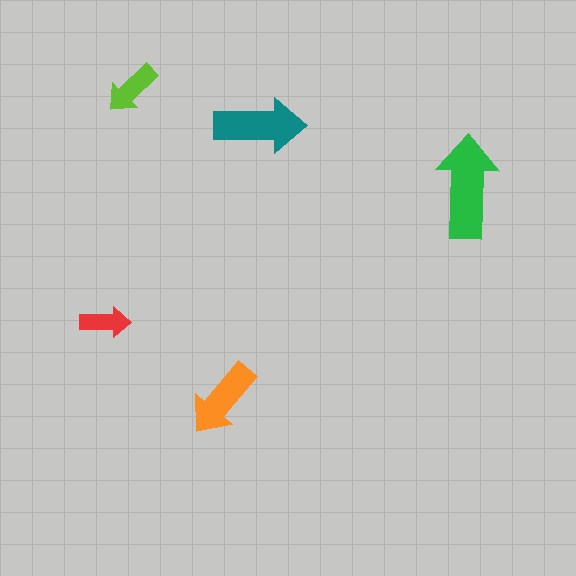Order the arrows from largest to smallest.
the green one, the teal one, the orange one, the lime one, the red one.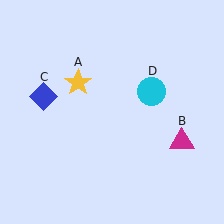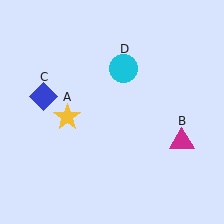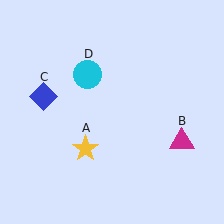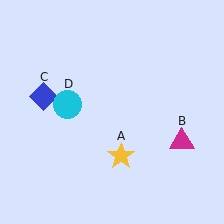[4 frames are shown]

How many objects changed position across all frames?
2 objects changed position: yellow star (object A), cyan circle (object D).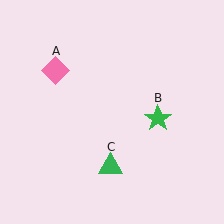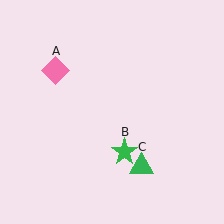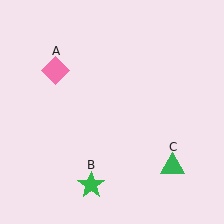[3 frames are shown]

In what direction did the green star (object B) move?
The green star (object B) moved down and to the left.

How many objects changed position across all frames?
2 objects changed position: green star (object B), green triangle (object C).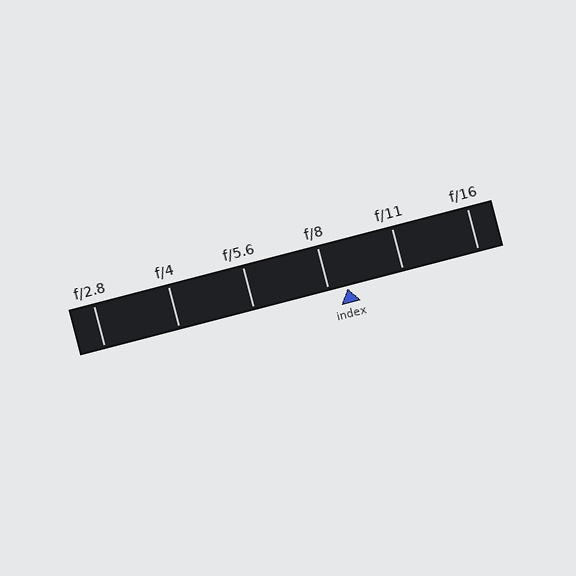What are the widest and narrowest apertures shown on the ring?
The widest aperture shown is f/2.8 and the narrowest is f/16.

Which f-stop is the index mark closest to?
The index mark is closest to f/8.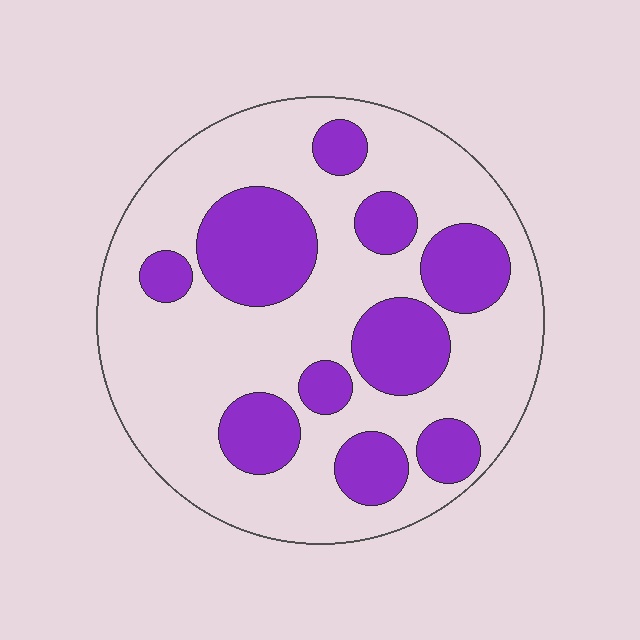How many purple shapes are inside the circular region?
10.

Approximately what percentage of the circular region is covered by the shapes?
Approximately 30%.